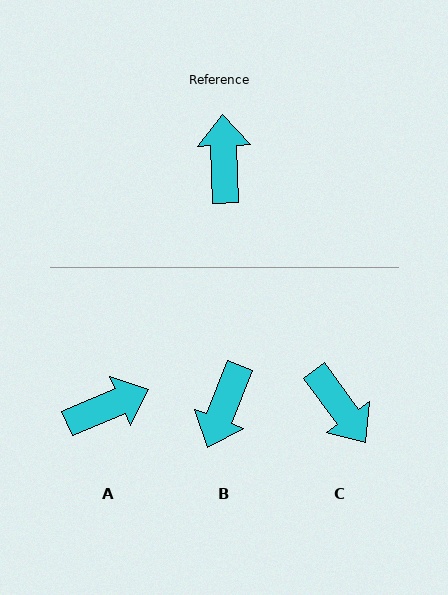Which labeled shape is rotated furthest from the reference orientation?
B, about 157 degrees away.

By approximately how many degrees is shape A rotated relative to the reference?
Approximately 69 degrees clockwise.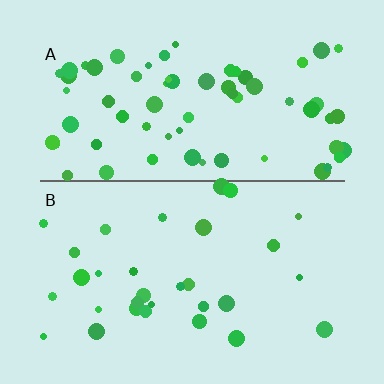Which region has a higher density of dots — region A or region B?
A (the top).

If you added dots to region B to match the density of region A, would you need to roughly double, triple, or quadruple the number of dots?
Approximately double.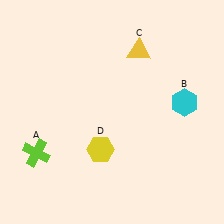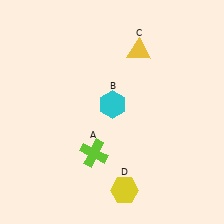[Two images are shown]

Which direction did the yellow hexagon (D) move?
The yellow hexagon (D) moved down.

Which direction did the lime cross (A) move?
The lime cross (A) moved right.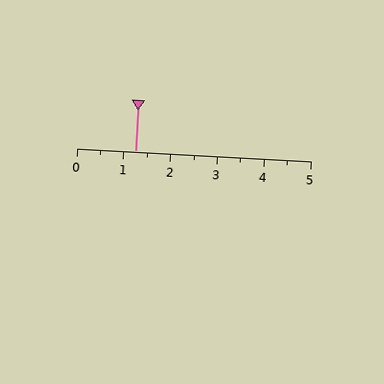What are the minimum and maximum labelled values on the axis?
The axis runs from 0 to 5.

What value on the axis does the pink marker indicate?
The marker indicates approximately 1.2.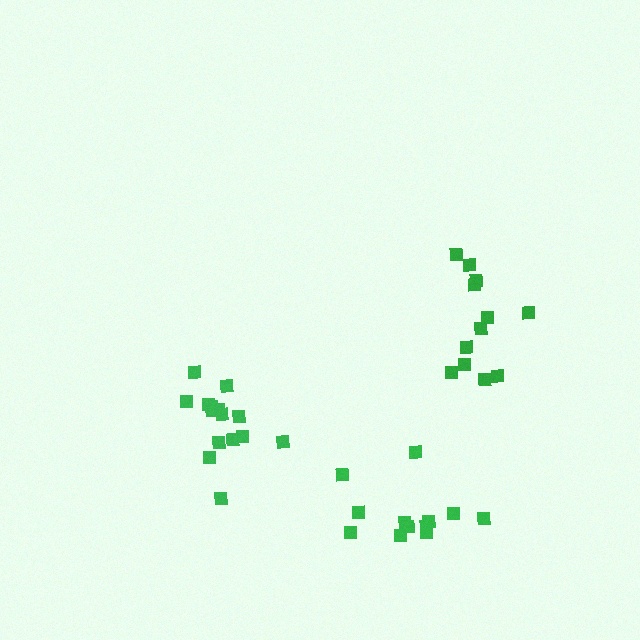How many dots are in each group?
Group 1: 12 dots, Group 2: 12 dots, Group 3: 15 dots (39 total).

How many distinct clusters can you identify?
There are 3 distinct clusters.